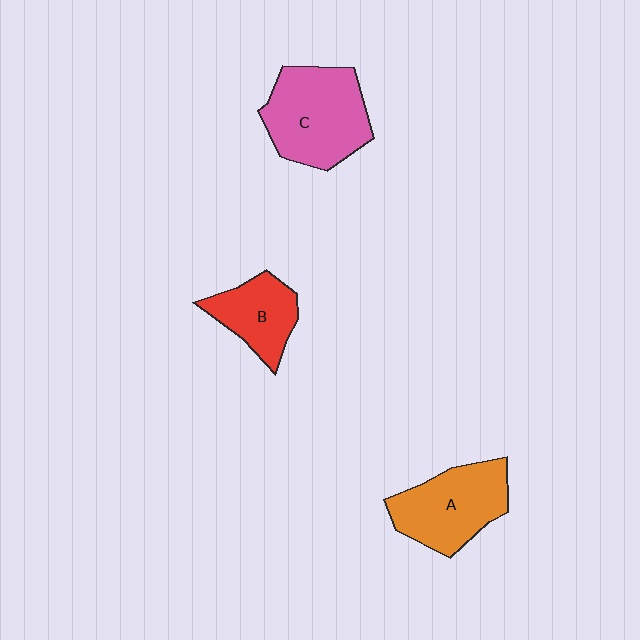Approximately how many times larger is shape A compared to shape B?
Approximately 1.4 times.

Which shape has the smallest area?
Shape B (red).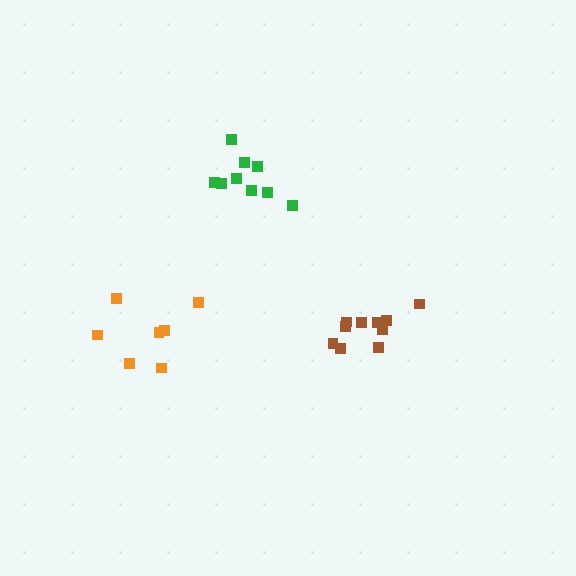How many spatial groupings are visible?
There are 3 spatial groupings.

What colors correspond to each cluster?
The clusters are colored: orange, green, brown.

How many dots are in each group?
Group 1: 7 dots, Group 2: 9 dots, Group 3: 10 dots (26 total).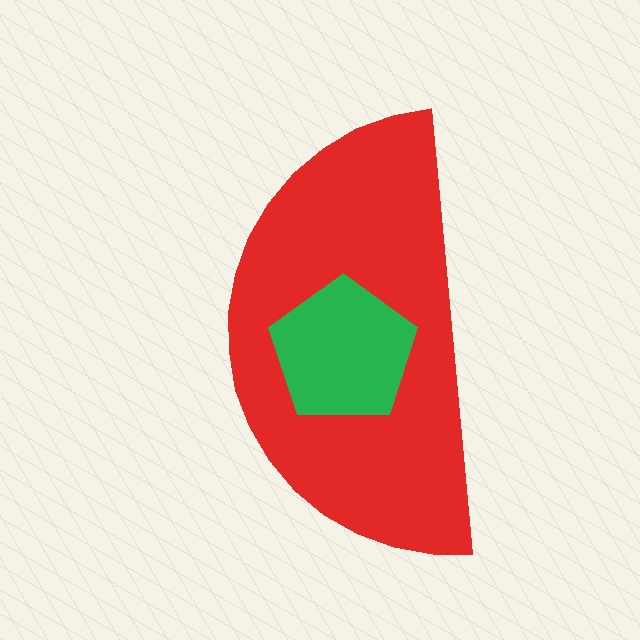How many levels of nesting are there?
2.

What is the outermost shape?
The red semicircle.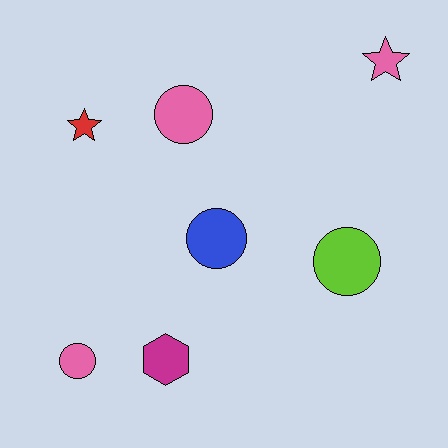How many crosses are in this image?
There are no crosses.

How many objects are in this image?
There are 7 objects.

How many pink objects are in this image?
There are 3 pink objects.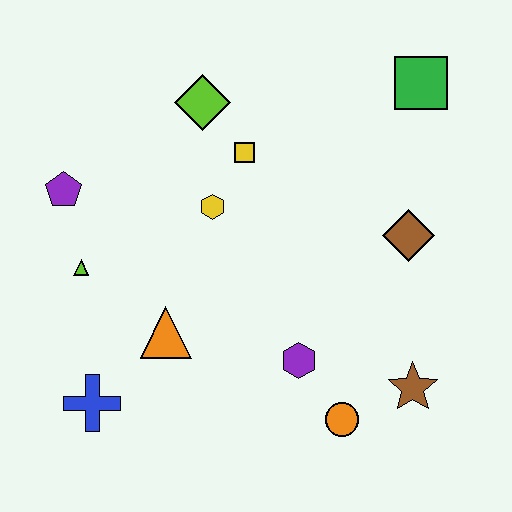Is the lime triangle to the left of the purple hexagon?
Yes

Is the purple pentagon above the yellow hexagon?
Yes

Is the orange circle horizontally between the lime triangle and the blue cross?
No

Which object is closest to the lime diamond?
The yellow square is closest to the lime diamond.